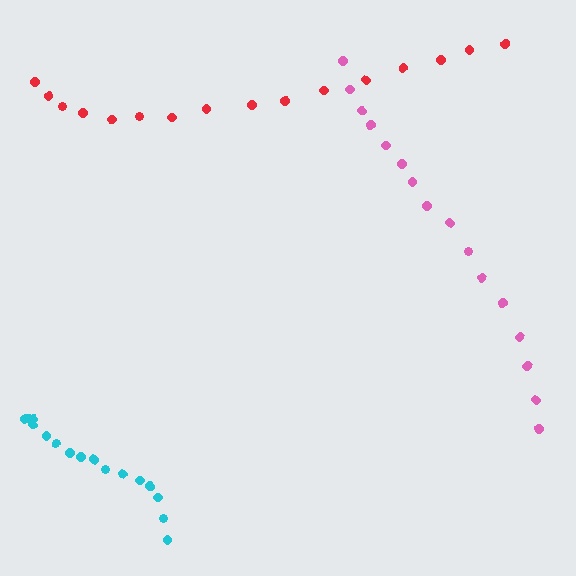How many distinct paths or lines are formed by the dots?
There are 3 distinct paths.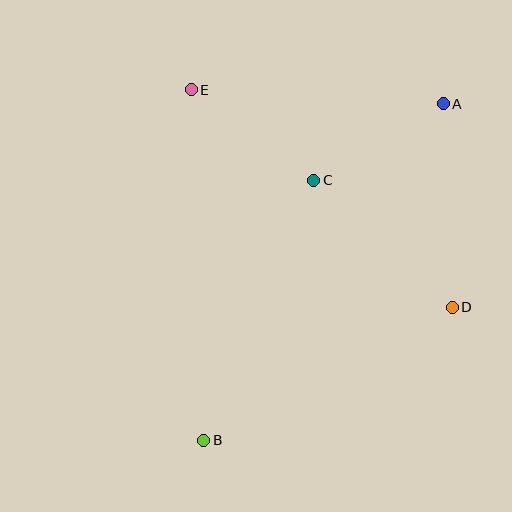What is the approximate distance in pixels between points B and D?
The distance between B and D is approximately 282 pixels.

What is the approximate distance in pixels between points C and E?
The distance between C and E is approximately 153 pixels.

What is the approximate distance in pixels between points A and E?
The distance between A and E is approximately 252 pixels.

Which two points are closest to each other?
Points A and C are closest to each other.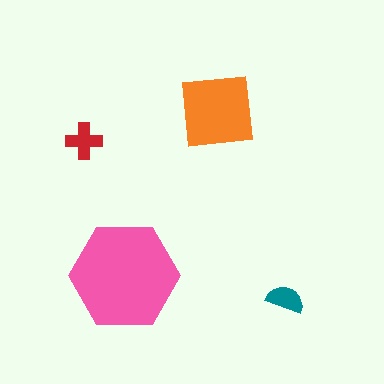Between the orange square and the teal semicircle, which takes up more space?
The orange square.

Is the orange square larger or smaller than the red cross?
Larger.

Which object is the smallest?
The teal semicircle.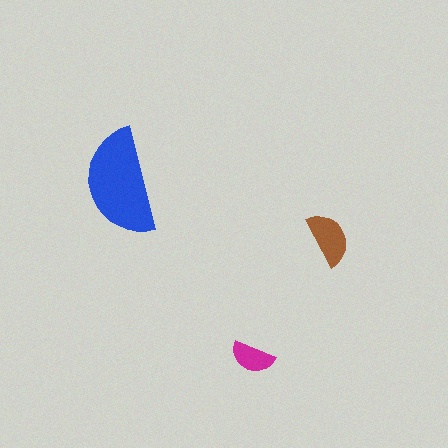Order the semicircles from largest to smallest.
the blue one, the brown one, the magenta one.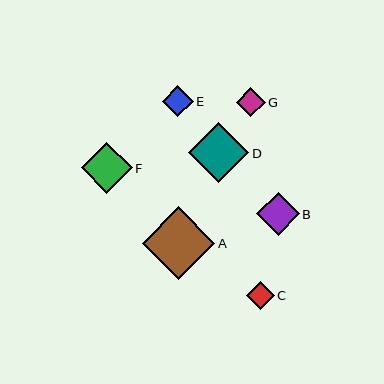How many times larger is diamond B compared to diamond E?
Diamond B is approximately 1.4 times the size of diamond E.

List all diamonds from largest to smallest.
From largest to smallest: A, D, F, B, E, G, C.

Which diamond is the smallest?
Diamond C is the smallest with a size of approximately 28 pixels.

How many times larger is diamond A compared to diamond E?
Diamond A is approximately 2.4 times the size of diamond E.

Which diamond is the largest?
Diamond A is the largest with a size of approximately 73 pixels.